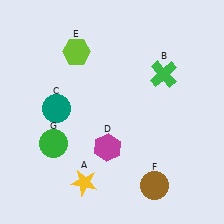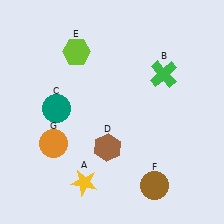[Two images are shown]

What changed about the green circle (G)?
In Image 1, G is green. In Image 2, it changed to orange.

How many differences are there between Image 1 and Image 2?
There are 2 differences between the two images.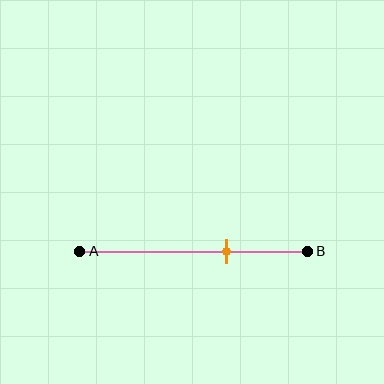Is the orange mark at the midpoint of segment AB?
No, the mark is at about 65% from A, not at the 50% midpoint.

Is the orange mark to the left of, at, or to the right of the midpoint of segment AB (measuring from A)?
The orange mark is to the right of the midpoint of segment AB.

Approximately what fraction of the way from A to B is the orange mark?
The orange mark is approximately 65% of the way from A to B.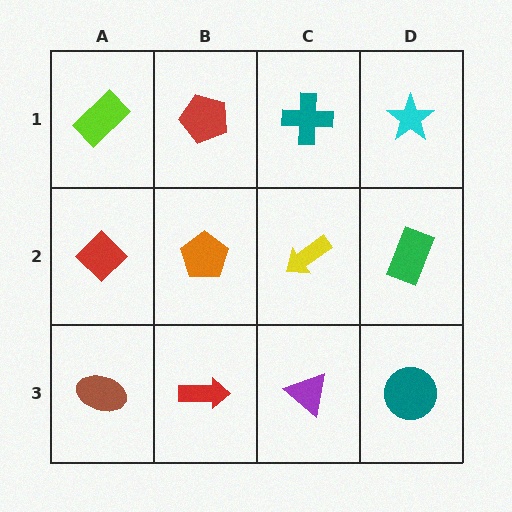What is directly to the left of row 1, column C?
A red pentagon.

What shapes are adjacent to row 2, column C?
A teal cross (row 1, column C), a purple triangle (row 3, column C), an orange pentagon (row 2, column B), a green rectangle (row 2, column D).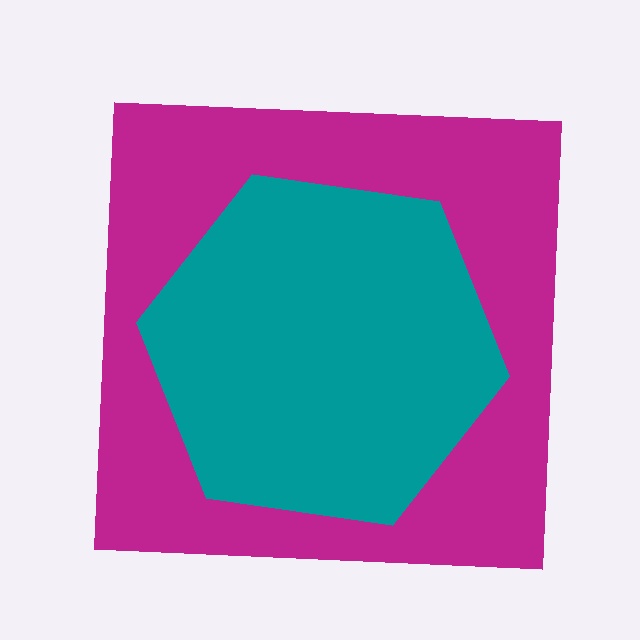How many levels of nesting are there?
2.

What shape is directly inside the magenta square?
The teal hexagon.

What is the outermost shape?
The magenta square.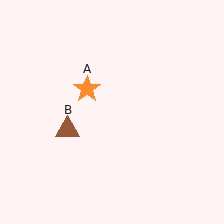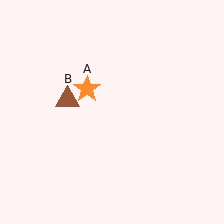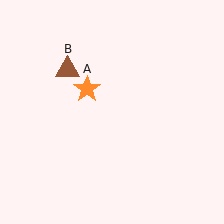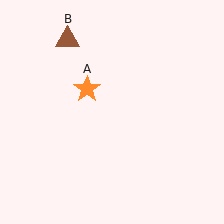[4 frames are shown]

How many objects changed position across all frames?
1 object changed position: brown triangle (object B).